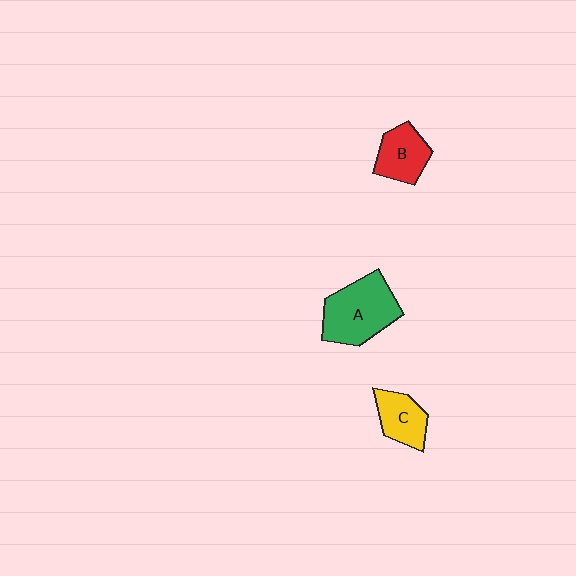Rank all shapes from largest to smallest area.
From largest to smallest: A (green), B (red), C (yellow).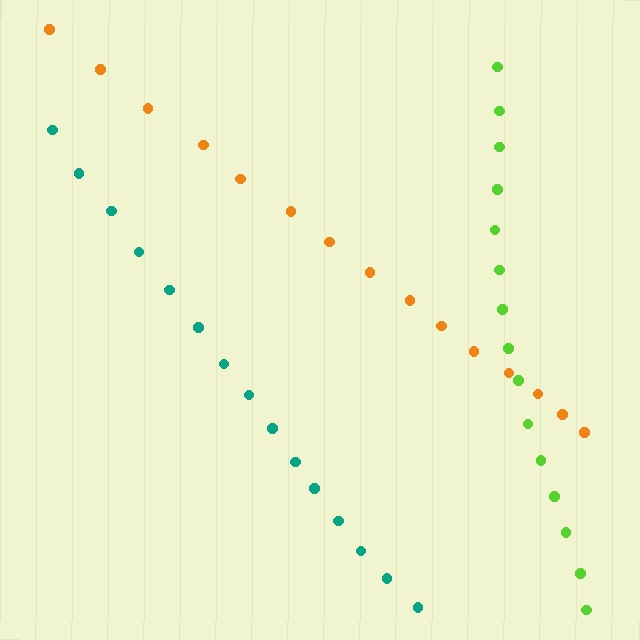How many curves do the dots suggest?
There are 3 distinct paths.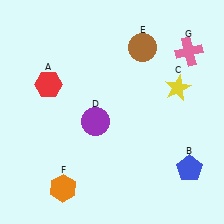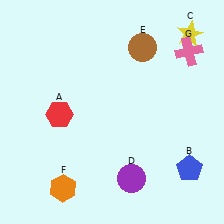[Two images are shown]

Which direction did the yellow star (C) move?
The yellow star (C) moved up.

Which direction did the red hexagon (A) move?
The red hexagon (A) moved down.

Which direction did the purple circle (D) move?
The purple circle (D) moved down.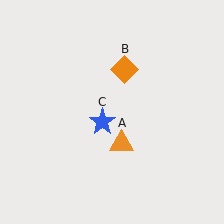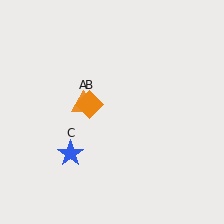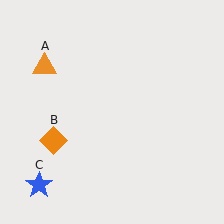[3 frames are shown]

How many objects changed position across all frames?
3 objects changed position: orange triangle (object A), orange diamond (object B), blue star (object C).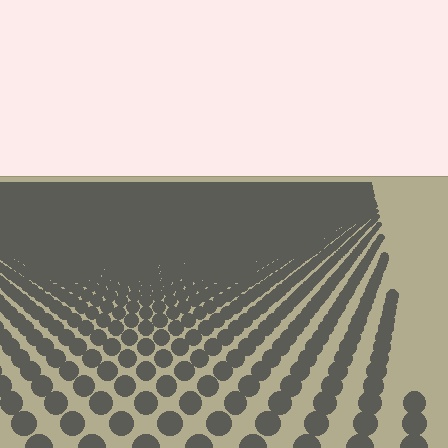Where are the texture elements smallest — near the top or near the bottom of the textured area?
Near the top.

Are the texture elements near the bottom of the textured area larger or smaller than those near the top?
Larger. Near the bottom, elements are closer to the viewer and appear at a bigger on-screen size.